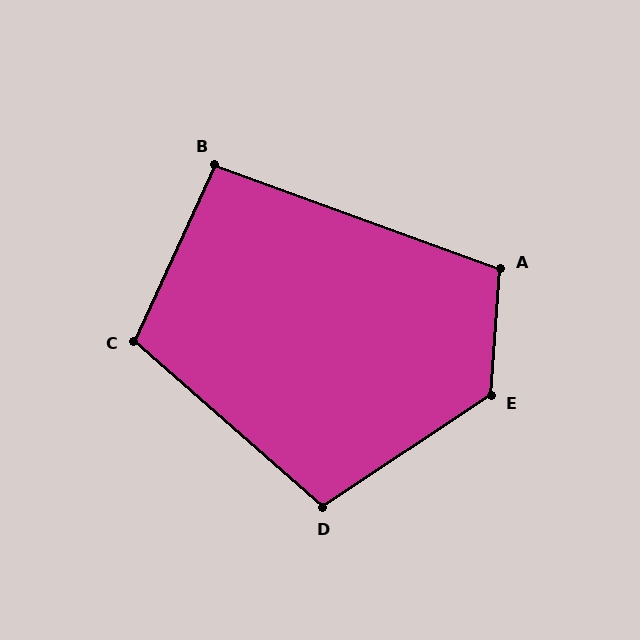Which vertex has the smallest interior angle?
B, at approximately 95 degrees.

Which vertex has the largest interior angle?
E, at approximately 127 degrees.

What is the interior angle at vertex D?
Approximately 105 degrees (obtuse).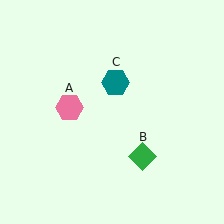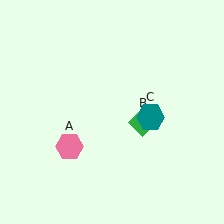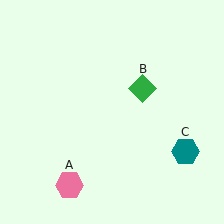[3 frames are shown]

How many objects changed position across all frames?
3 objects changed position: pink hexagon (object A), green diamond (object B), teal hexagon (object C).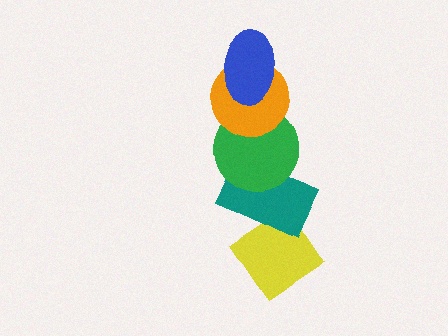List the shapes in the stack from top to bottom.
From top to bottom: the blue ellipse, the orange circle, the green circle, the teal rectangle, the yellow diamond.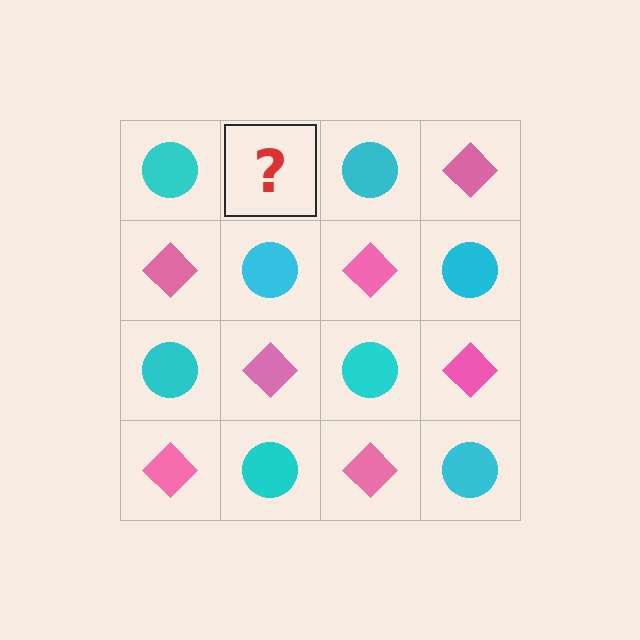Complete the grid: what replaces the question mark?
The question mark should be replaced with a pink diamond.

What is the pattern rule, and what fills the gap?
The rule is that it alternates cyan circle and pink diamond in a checkerboard pattern. The gap should be filled with a pink diamond.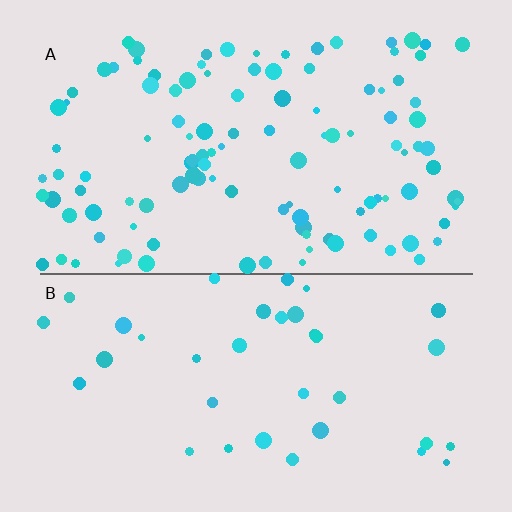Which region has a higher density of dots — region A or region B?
A (the top).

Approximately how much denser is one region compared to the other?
Approximately 3.1× — region A over region B.